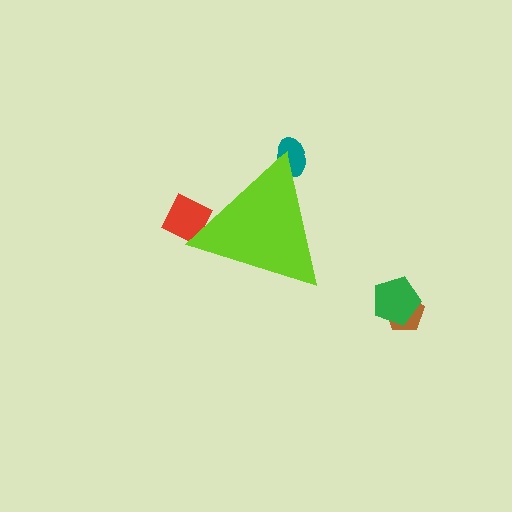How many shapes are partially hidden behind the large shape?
2 shapes are partially hidden.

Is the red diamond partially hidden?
Yes, the red diamond is partially hidden behind the lime triangle.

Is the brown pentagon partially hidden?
No, the brown pentagon is fully visible.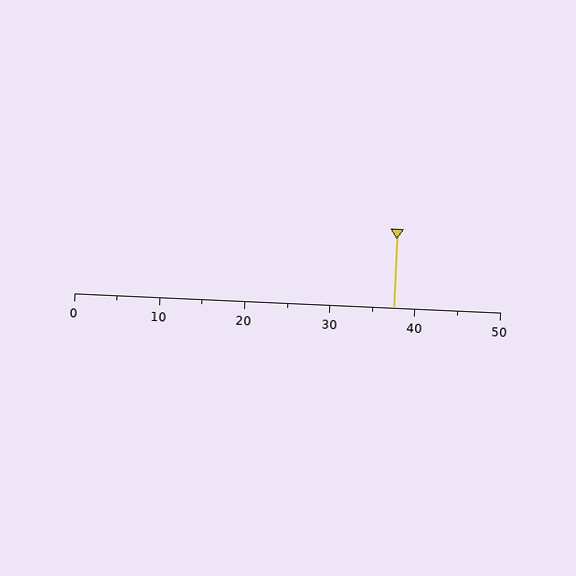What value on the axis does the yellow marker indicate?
The marker indicates approximately 37.5.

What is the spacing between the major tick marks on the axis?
The major ticks are spaced 10 apart.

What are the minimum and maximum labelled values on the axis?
The axis runs from 0 to 50.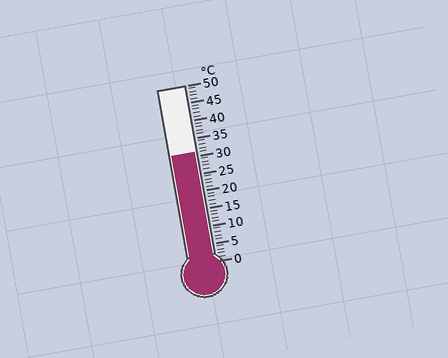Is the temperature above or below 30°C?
The temperature is above 30°C.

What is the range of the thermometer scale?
The thermometer scale ranges from 0°C to 50°C.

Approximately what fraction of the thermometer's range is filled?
The thermometer is filled to approximately 60% of its range.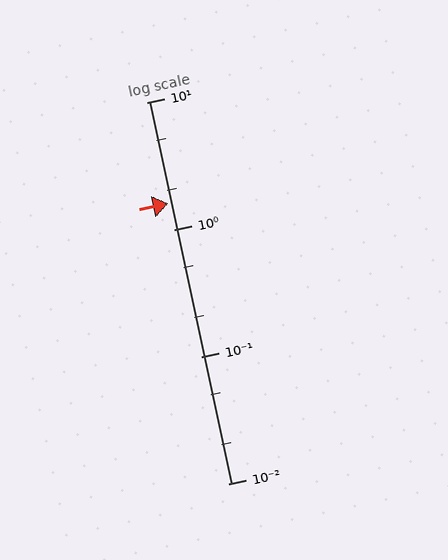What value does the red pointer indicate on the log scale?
The pointer indicates approximately 1.6.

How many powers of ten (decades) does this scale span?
The scale spans 3 decades, from 0.01 to 10.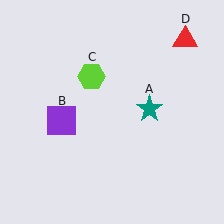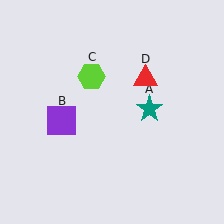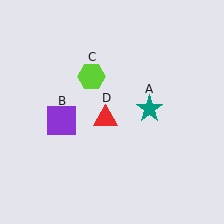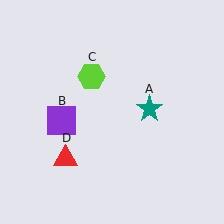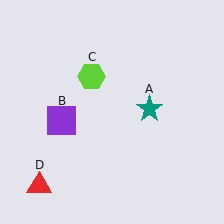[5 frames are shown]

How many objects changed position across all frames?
1 object changed position: red triangle (object D).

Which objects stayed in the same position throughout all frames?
Teal star (object A) and purple square (object B) and lime hexagon (object C) remained stationary.